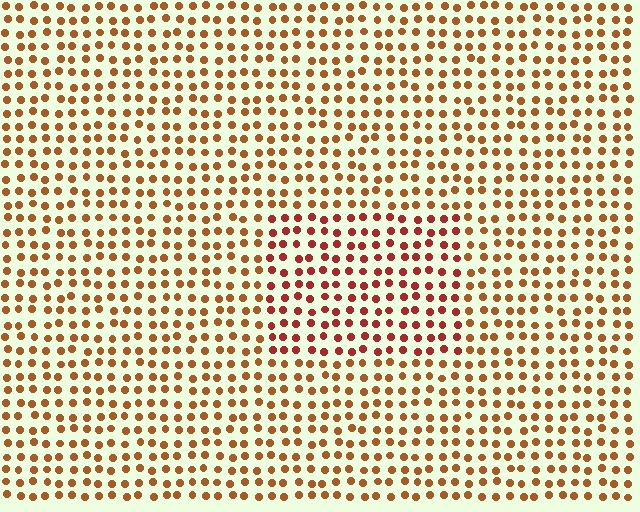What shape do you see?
I see a rectangle.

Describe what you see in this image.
The image is filled with small brown elements in a uniform arrangement. A rectangle-shaped region is visible where the elements are tinted to a slightly different hue, forming a subtle color boundary.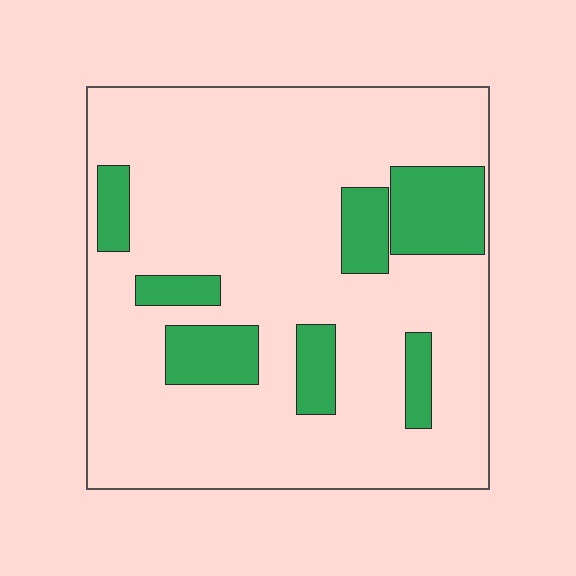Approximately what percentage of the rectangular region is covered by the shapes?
Approximately 20%.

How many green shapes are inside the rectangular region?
7.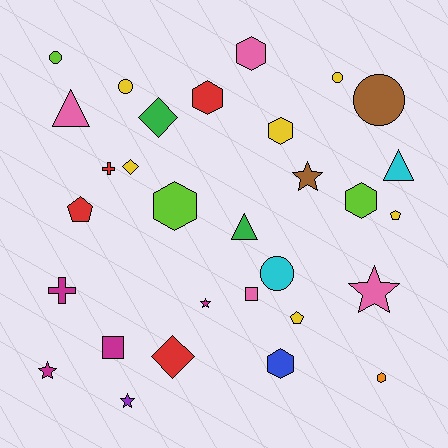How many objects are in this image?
There are 30 objects.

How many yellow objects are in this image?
There are 6 yellow objects.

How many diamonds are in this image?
There are 3 diamonds.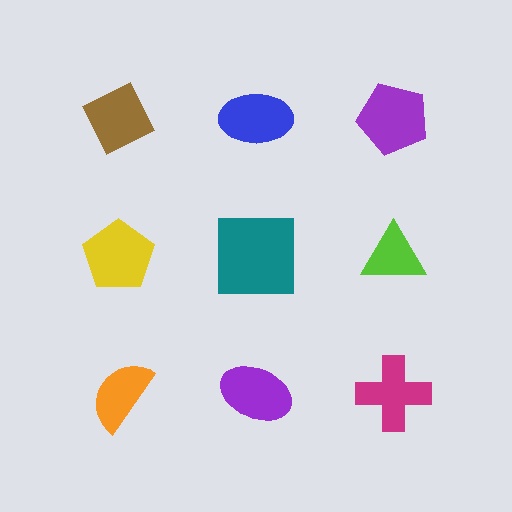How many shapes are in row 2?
3 shapes.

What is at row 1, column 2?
A blue ellipse.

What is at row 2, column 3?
A lime triangle.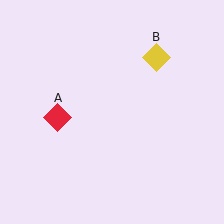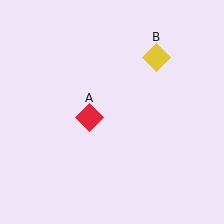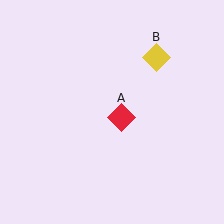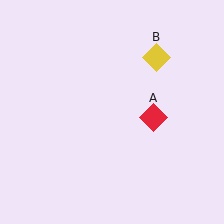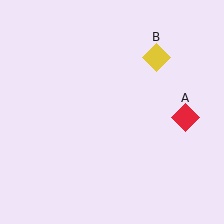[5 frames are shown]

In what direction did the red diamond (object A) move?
The red diamond (object A) moved right.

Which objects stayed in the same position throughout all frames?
Yellow diamond (object B) remained stationary.